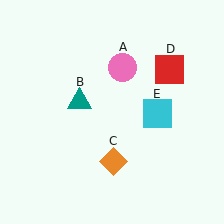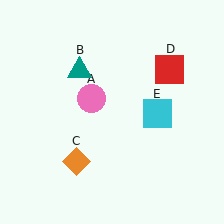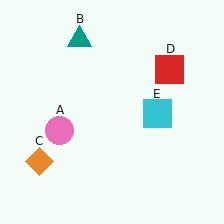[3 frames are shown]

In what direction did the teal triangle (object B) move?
The teal triangle (object B) moved up.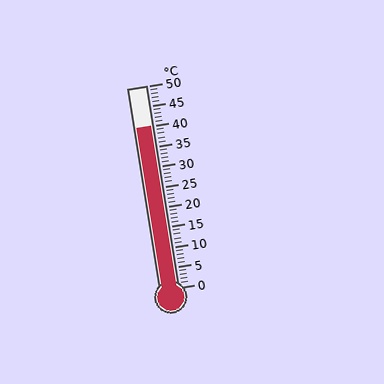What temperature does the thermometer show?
The thermometer shows approximately 40°C.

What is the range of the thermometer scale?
The thermometer scale ranges from 0°C to 50°C.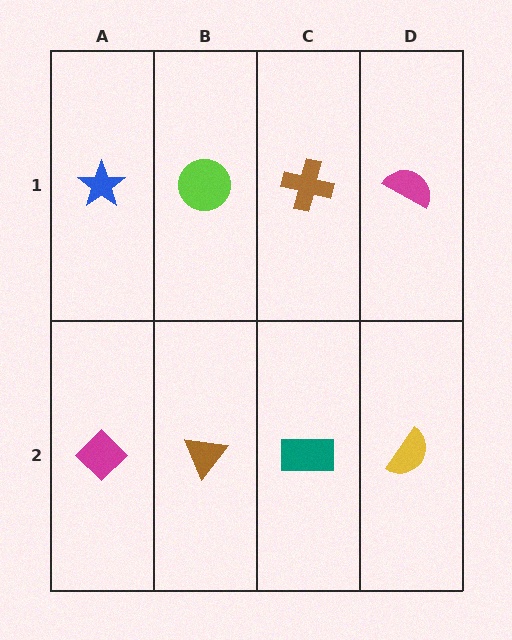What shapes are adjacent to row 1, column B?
A brown triangle (row 2, column B), a blue star (row 1, column A), a brown cross (row 1, column C).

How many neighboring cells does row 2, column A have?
2.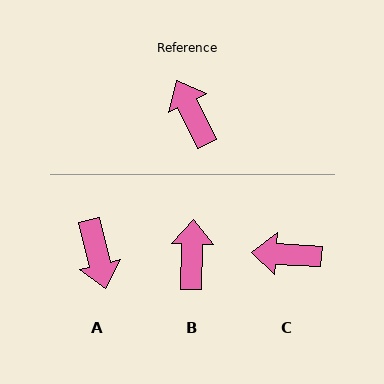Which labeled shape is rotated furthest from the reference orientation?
A, about 168 degrees away.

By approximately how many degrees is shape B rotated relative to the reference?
Approximately 28 degrees clockwise.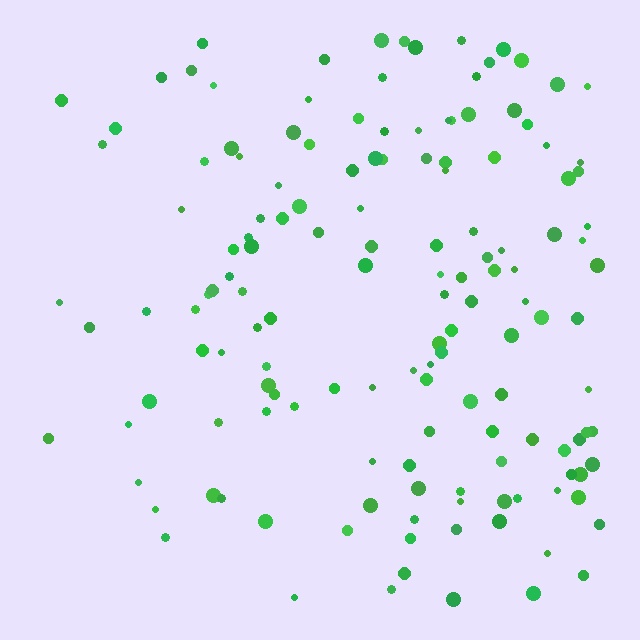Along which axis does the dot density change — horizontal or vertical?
Horizontal.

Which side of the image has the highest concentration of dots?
The right.